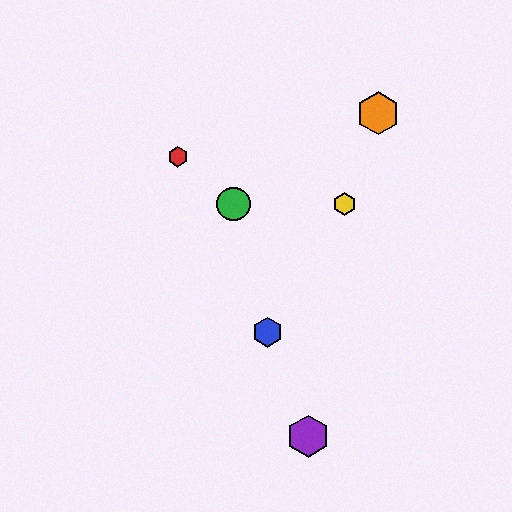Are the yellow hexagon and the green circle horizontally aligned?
Yes, both are at y≈204.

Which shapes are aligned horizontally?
The green circle, the yellow hexagon are aligned horizontally.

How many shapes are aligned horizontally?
2 shapes (the green circle, the yellow hexagon) are aligned horizontally.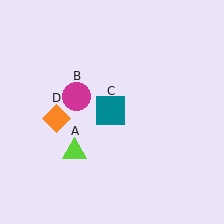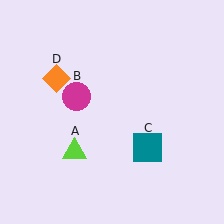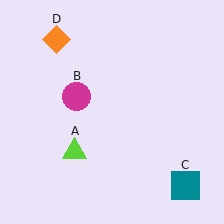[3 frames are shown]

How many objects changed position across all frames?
2 objects changed position: teal square (object C), orange diamond (object D).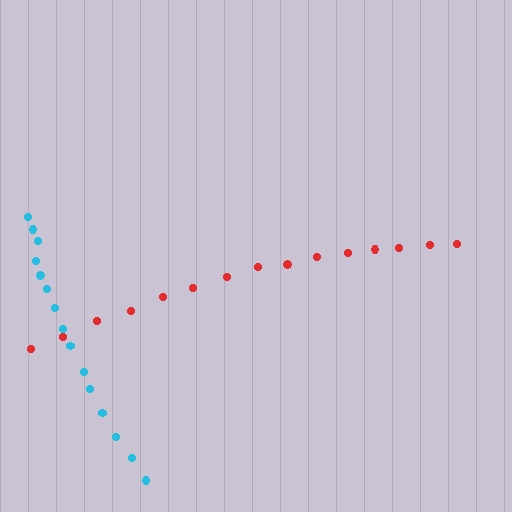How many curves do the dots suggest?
There are 2 distinct paths.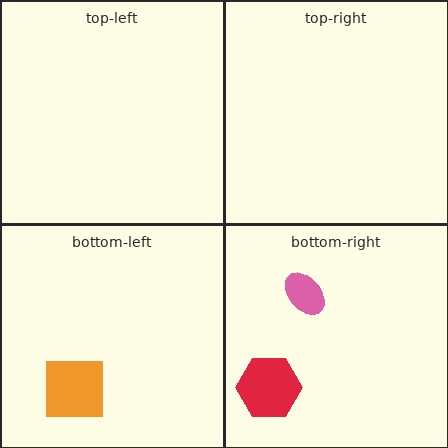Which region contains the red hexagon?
The bottom-right region.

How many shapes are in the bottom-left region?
1.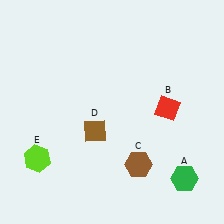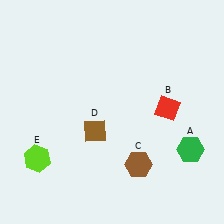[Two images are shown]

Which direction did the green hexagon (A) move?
The green hexagon (A) moved up.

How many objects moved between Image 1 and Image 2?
1 object moved between the two images.